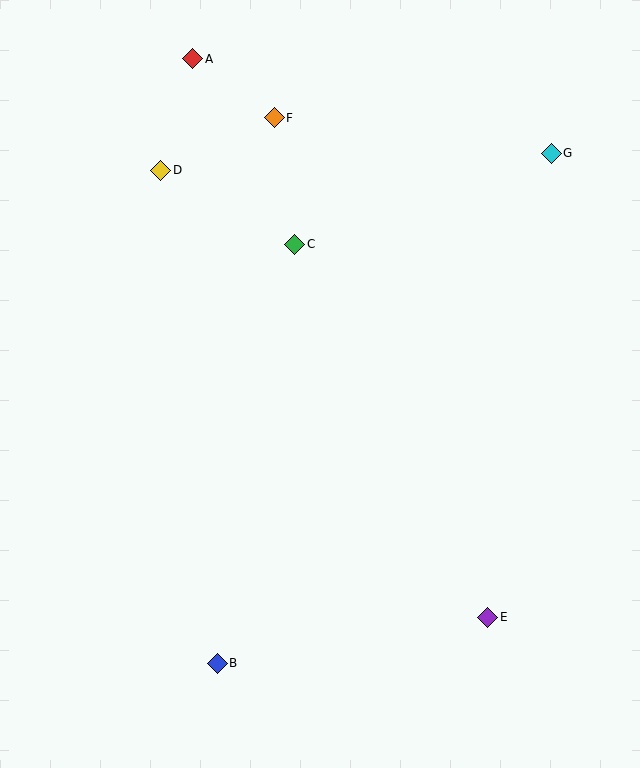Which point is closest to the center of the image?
Point C at (295, 244) is closest to the center.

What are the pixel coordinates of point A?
Point A is at (193, 59).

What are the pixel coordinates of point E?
Point E is at (488, 617).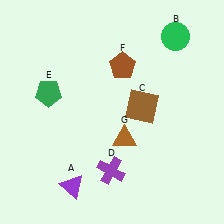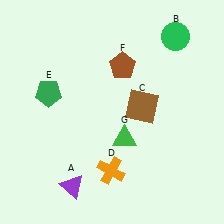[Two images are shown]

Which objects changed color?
D changed from purple to orange. G changed from brown to green.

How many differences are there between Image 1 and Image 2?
There are 2 differences between the two images.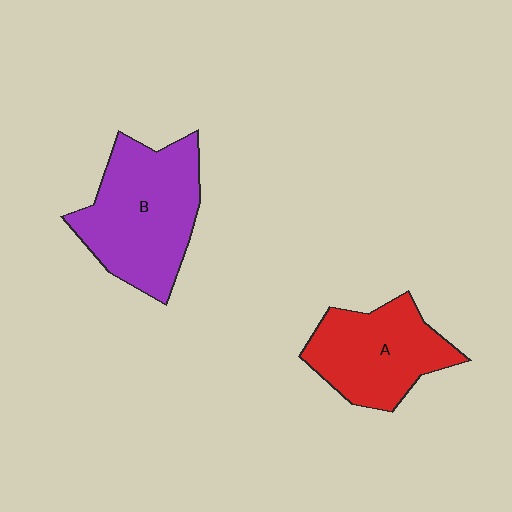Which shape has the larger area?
Shape B (purple).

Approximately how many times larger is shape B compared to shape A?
Approximately 1.3 times.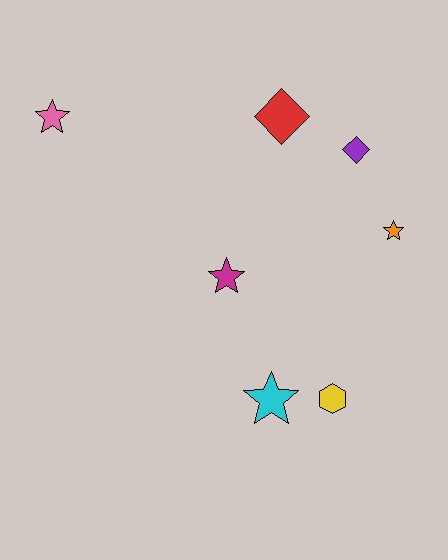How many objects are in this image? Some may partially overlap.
There are 7 objects.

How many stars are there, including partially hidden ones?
There are 4 stars.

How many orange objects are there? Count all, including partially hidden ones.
There is 1 orange object.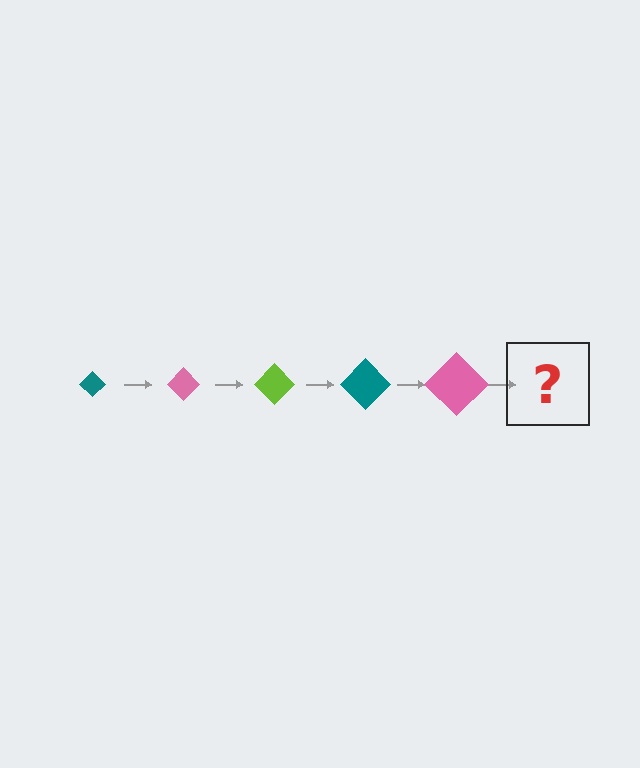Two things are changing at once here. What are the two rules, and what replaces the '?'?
The two rules are that the diamond grows larger each step and the color cycles through teal, pink, and lime. The '?' should be a lime diamond, larger than the previous one.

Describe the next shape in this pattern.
It should be a lime diamond, larger than the previous one.